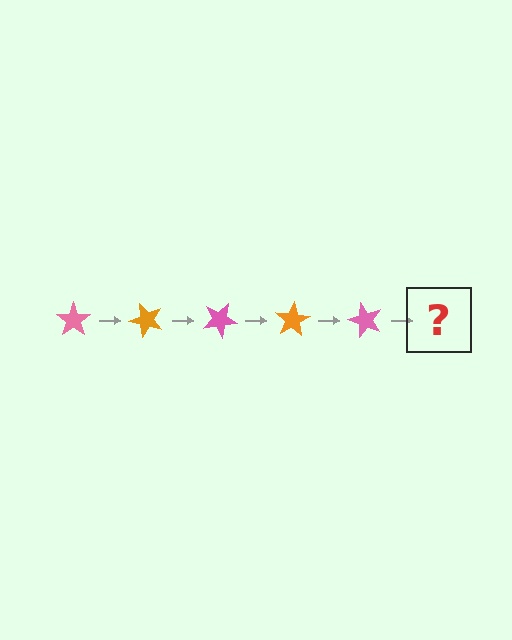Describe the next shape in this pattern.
It should be an orange star, rotated 250 degrees from the start.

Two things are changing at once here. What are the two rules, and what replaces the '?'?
The two rules are that it rotates 50 degrees each step and the color cycles through pink and orange. The '?' should be an orange star, rotated 250 degrees from the start.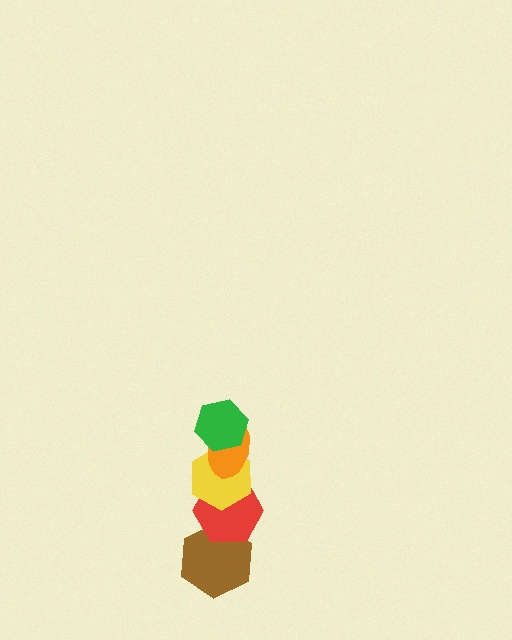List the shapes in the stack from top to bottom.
From top to bottom: the green hexagon, the orange ellipse, the yellow hexagon, the red hexagon, the brown hexagon.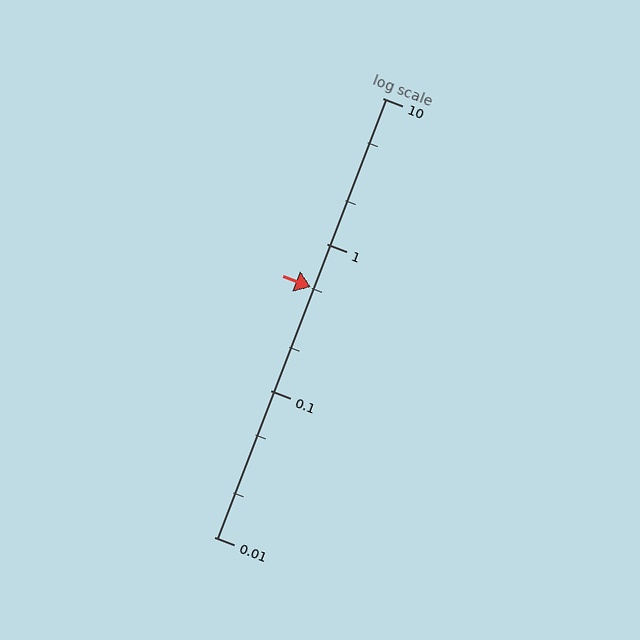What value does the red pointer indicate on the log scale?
The pointer indicates approximately 0.51.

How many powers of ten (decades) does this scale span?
The scale spans 3 decades, from 0.01 to 10.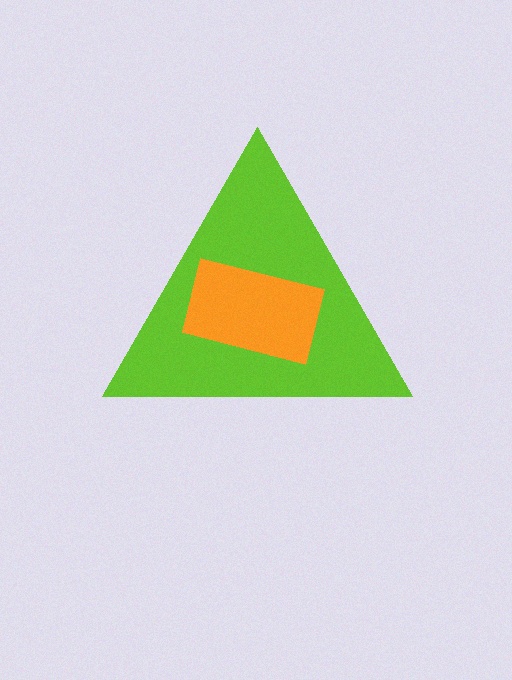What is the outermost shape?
The lime triangle.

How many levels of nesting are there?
2.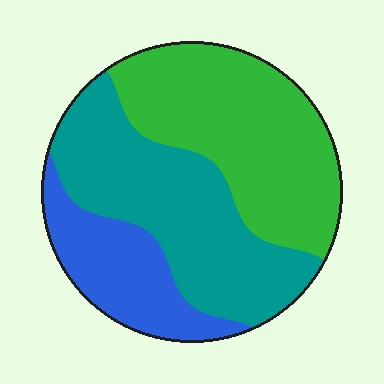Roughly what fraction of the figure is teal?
Teal takes up between a quarter and a half of the figure.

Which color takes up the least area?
Blue, at roughly 20%.